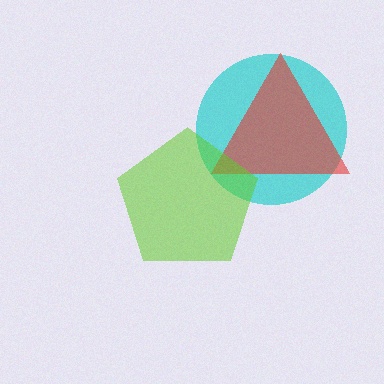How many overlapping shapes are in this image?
There are 3 overlapping shapes in the image.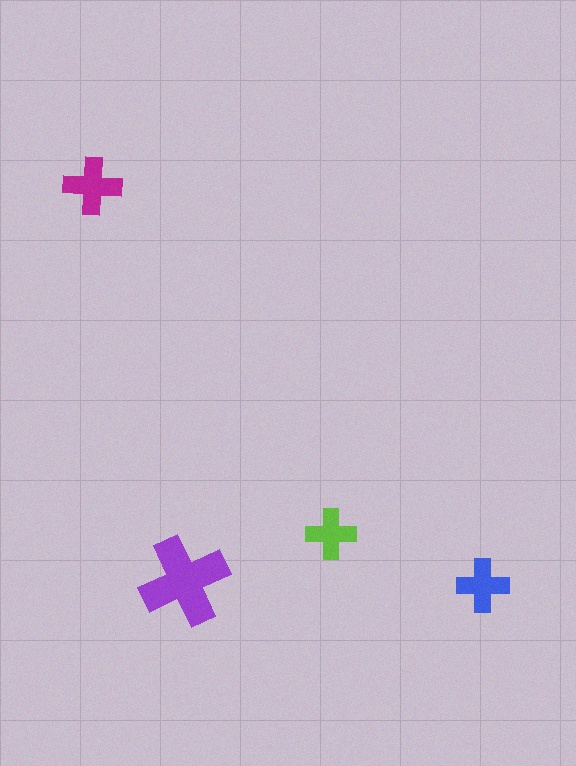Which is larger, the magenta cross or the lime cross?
The magenta one.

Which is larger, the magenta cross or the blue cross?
The magenta one.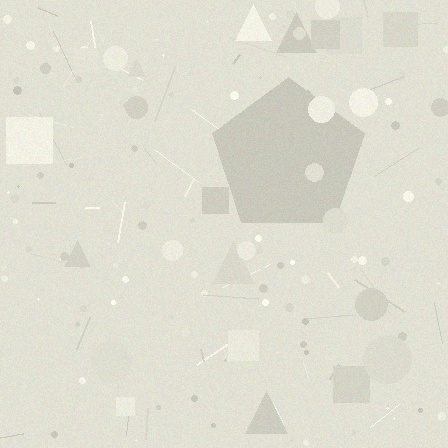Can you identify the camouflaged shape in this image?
The camouflaged shape is a pentagon.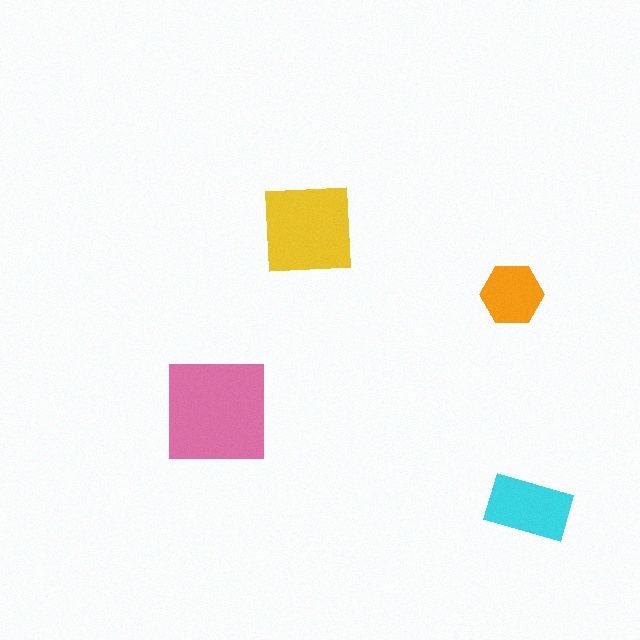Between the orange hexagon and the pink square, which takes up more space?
The pink square.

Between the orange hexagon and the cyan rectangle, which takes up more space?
The cyan rectangle.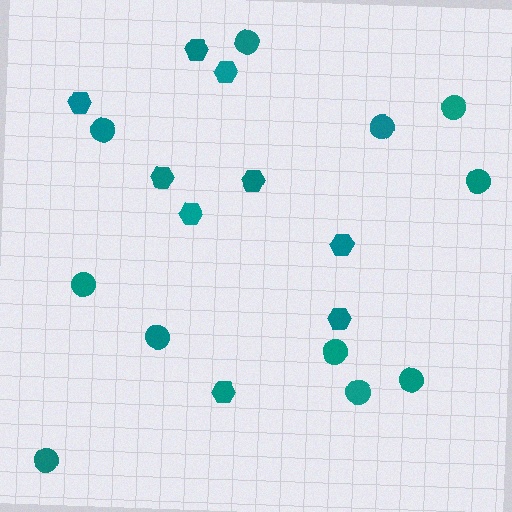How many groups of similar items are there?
There are 2 groups: one group of circles (11) and one group of hexagons (9).